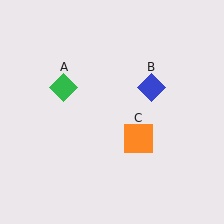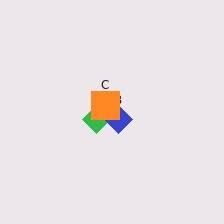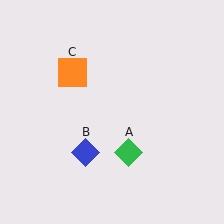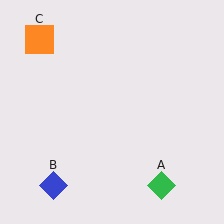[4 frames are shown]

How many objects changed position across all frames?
3 objects changed position: green diamond (object A), blue diamond (object B), orange square (object C).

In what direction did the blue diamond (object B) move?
The blue diamond (object B) moved down and to the left.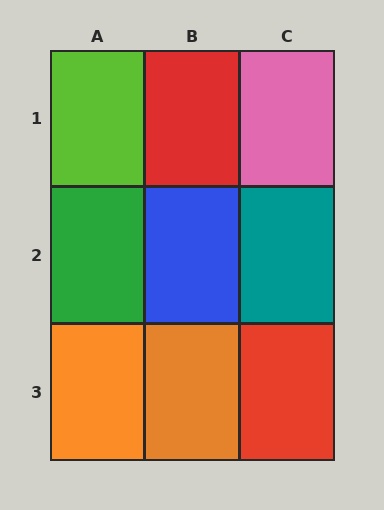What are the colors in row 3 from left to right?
Orange, orange, red.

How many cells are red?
2 cells are red.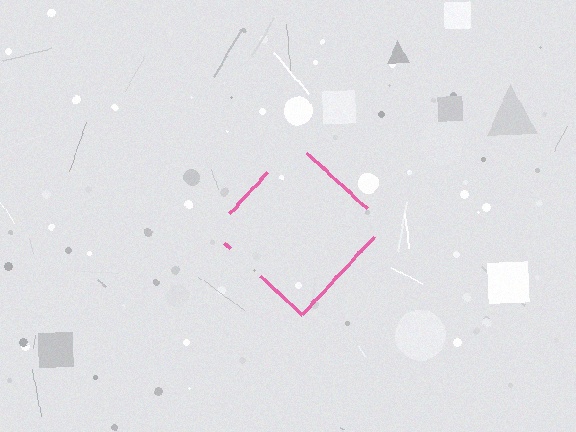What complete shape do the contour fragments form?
The contour fragments form a diamond.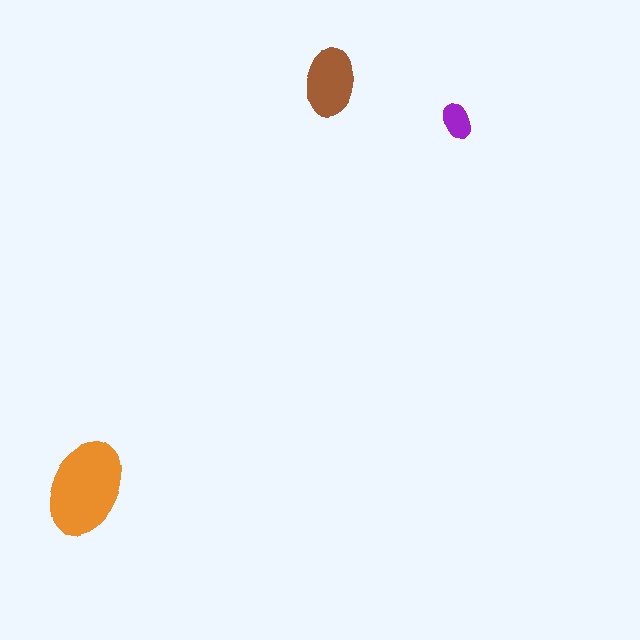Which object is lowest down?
The orange ellipse is bottommost.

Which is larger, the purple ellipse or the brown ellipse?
The brown one.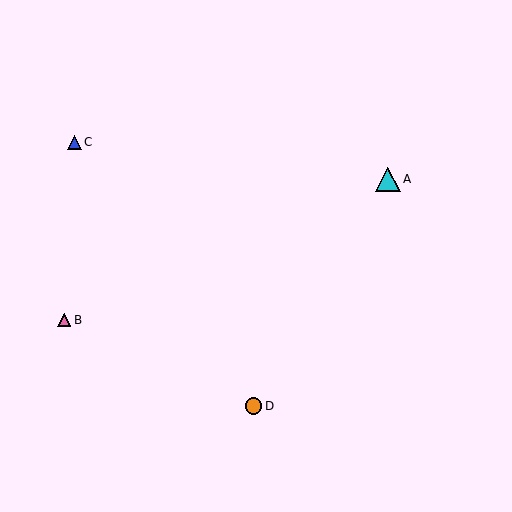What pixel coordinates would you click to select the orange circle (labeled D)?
Click at (253, 406) to select the orange circle D.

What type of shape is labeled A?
Shape A is a cyan triangle.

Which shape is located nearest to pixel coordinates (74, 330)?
The pink triangle (labeled B) at (64, 320) is nearest to that location.